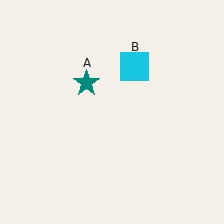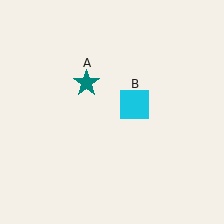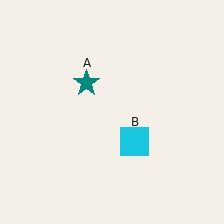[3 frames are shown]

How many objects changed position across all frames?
1 object changed position: cyan square (object B).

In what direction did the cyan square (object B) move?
The cyan square (object B) moved down.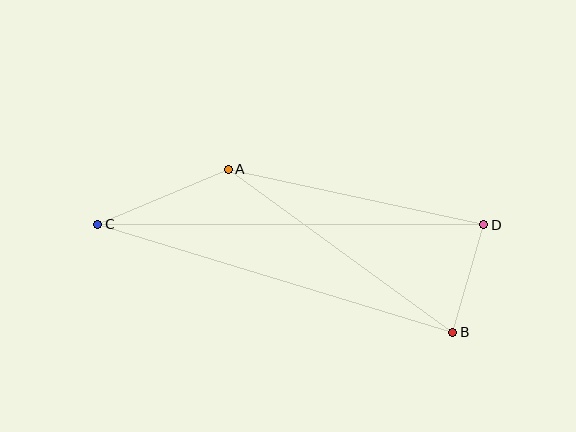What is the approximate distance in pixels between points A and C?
The distance between A and C is approximately 141 pixels.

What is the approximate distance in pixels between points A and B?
The distance between A and B is approximately 278 pixels.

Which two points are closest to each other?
Points B and D are closest to each other.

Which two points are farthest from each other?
Points C and D are farthest from each other.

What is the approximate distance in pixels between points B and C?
The distance between B and C is approximately 371 pixels.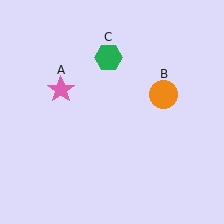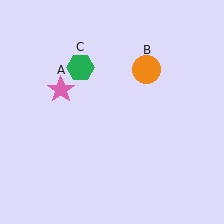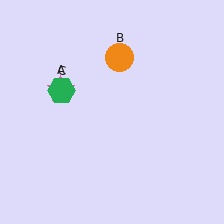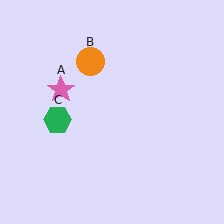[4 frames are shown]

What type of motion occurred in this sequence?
The orange circle (object B), green hexagon (object C) rotated counterclockwise around the center of the scene.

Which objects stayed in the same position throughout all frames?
Pink star (object A) remained stationary.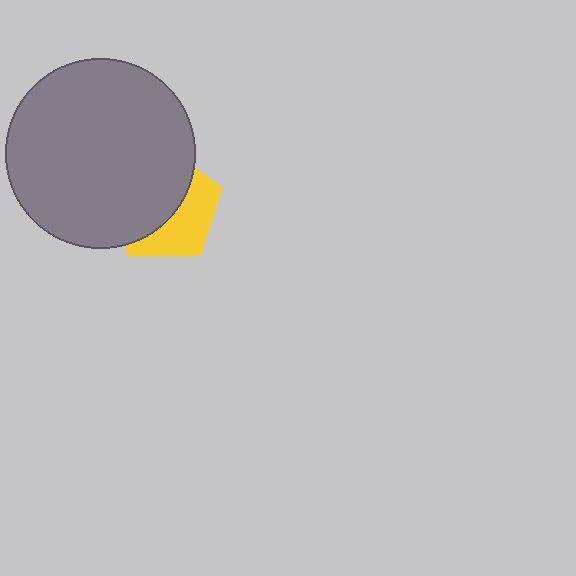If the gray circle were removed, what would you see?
You would see the complete yellow pentagon.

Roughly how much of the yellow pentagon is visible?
A small part of it is visible (roughly 42%).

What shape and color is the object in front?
The object in front is a gray circle.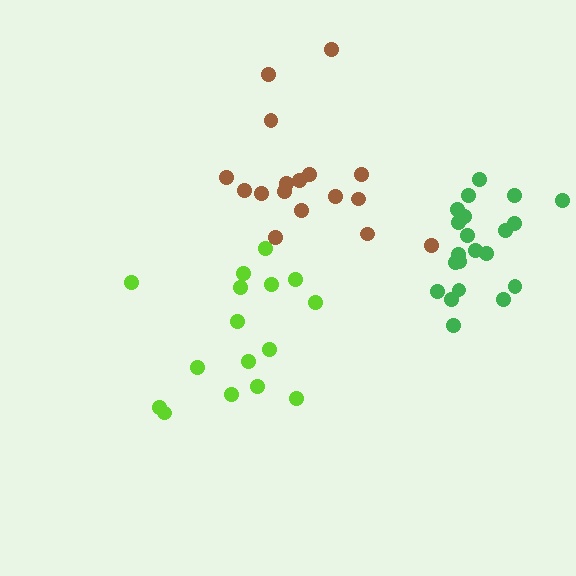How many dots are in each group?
Group 1: 16 dots, Group 2: 17 dots, Group 3: 21 dots (54 total).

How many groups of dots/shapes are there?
There are 3 groups.